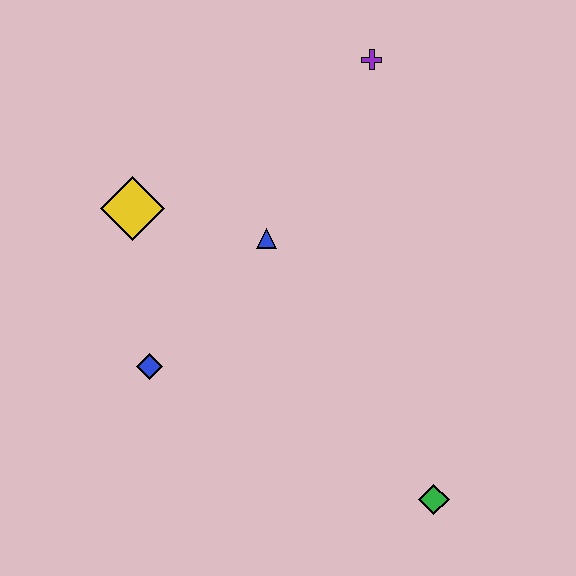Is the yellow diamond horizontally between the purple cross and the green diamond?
No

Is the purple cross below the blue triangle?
No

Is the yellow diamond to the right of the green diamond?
No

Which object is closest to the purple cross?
The blue triangle is closest to the purple cross.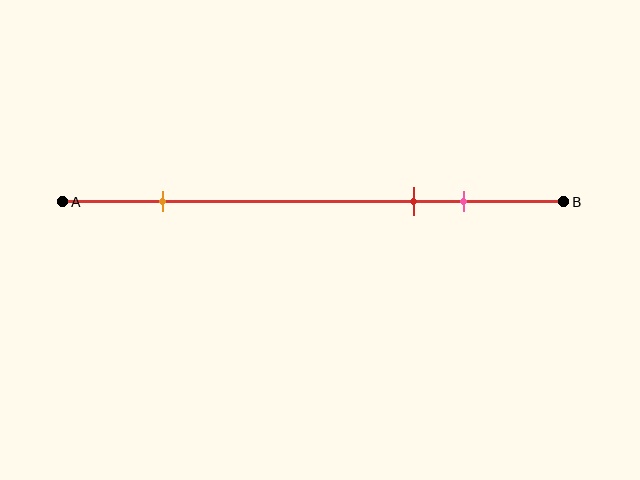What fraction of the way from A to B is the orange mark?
The orange mark is approximately 20% (0.2) of the way from A to B.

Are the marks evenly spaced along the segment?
No, the marks are not evenly spaced.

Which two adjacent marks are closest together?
The red and pink marks are the closest adjacent pair.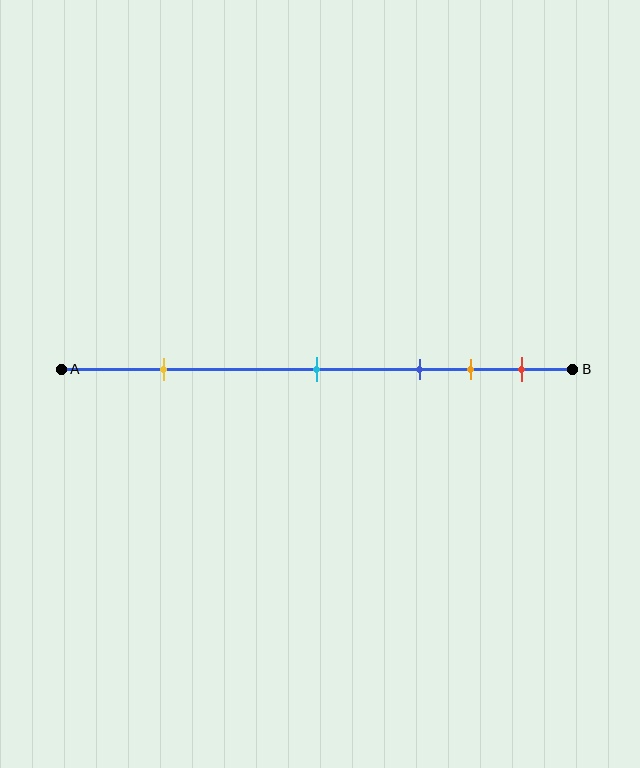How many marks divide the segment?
There are 5 marks dividing the segment.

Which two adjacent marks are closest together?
The orange and red marks are the closest adjacent pair.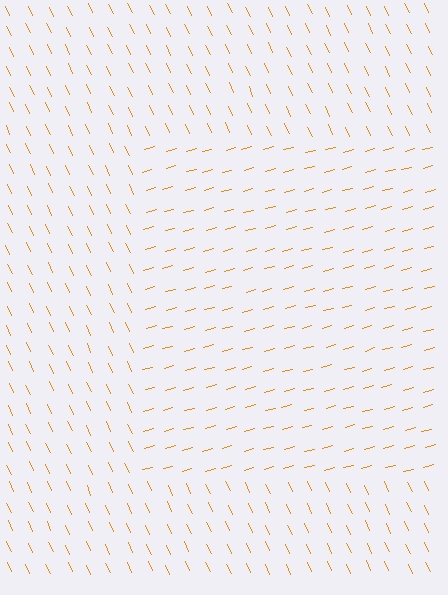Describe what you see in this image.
The image is filled with small orange line segments. A rectangle region in the image has lines oriented differently from the surrounding lines, creating a visible texture boundary.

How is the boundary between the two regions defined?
The boundary is defined purely by a change in line orientation (approximately 80 degrees difference). All lines are the same color and thickness.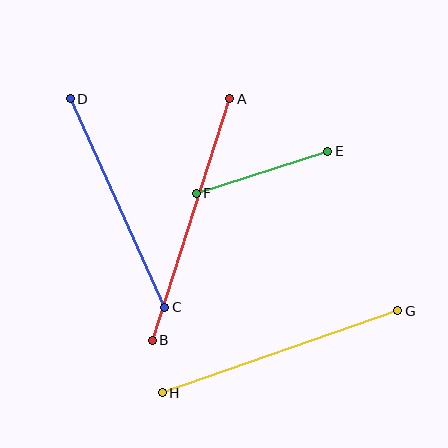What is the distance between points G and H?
The distance is approximately 249 pixels.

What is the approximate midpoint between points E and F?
The midpoint is at approximately (262, 172) pixels.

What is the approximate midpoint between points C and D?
The midpoint is at approximately (117, 203) pixels.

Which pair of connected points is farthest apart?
Points A and B are farthest apart.